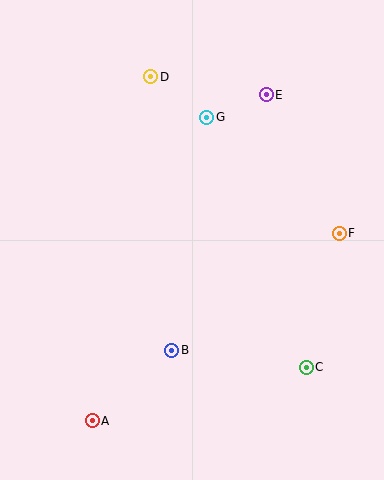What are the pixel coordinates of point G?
Point G is at (207, 117).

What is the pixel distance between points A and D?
The distance between A and D is 349 pixels.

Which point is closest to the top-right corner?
Point E is closest to the top-right corner.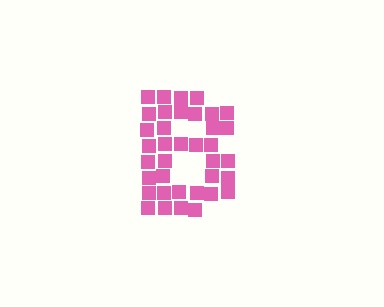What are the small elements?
The small elements are squares.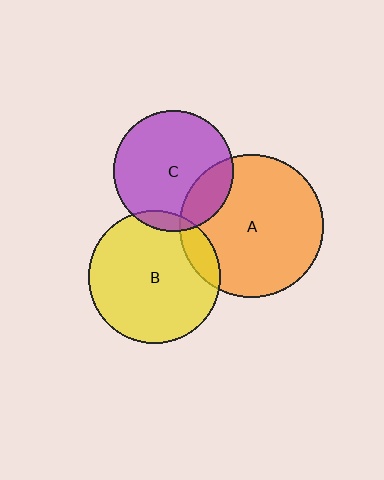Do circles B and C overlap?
Yes.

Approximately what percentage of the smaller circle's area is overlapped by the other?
Approximately 10%.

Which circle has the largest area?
Circle A (orange).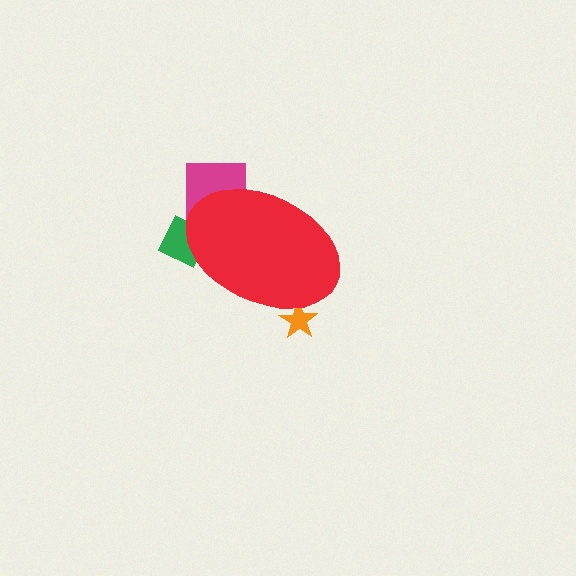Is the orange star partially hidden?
Yes, the orange star is partially hidden behind the red ellipse.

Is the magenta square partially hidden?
Yes, the magenta square is partially hidden behind the red ellipse.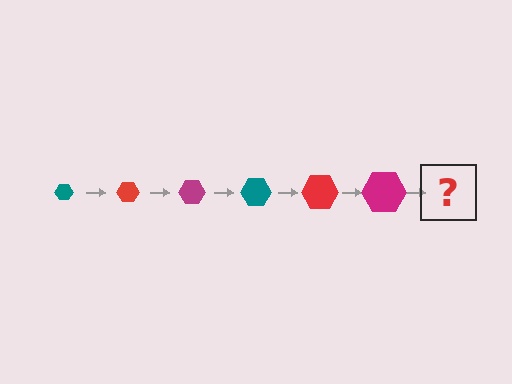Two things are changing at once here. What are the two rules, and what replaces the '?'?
The two rules are that the hexagon grows larger each step and the color cycles through teal, red, and magenta. The '?' should be a teal hexagon, larger than the previous one.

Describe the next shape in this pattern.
It should be a teal hexagon, larger than the previous one.